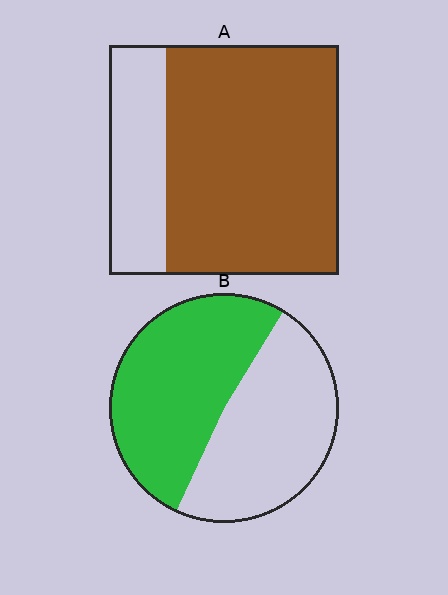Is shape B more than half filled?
Roughly half.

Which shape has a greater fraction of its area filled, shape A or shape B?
Shape A.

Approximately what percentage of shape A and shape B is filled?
A is approximately 75% and B is approximately 50%.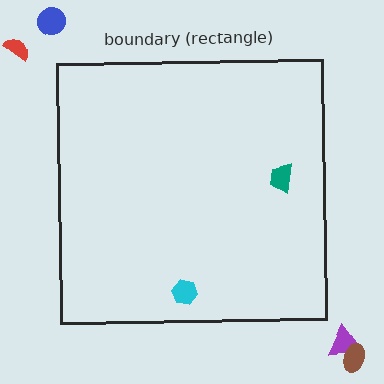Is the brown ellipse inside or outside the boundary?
Outside.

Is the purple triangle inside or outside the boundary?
Outside.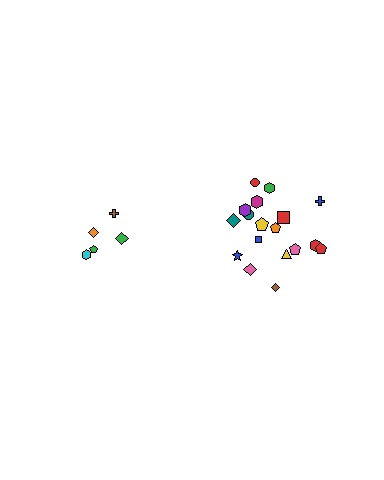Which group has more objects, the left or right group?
The right group.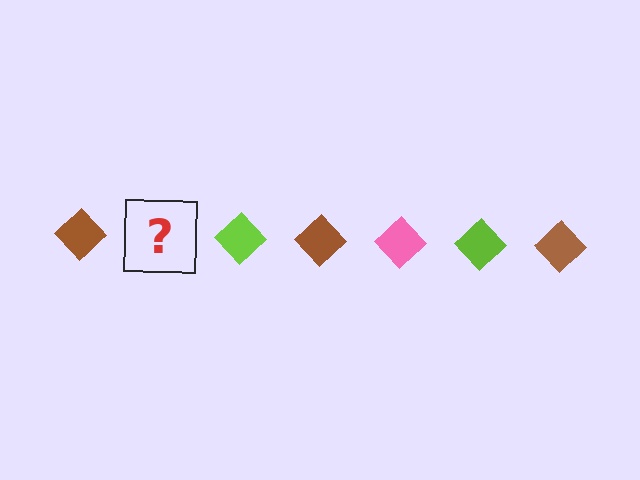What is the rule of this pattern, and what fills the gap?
The rule is that the pattern cycles through brown, pink, lime diamonds. The gap should be filled with a pink diamond.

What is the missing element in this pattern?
The missing element is a pink diamond.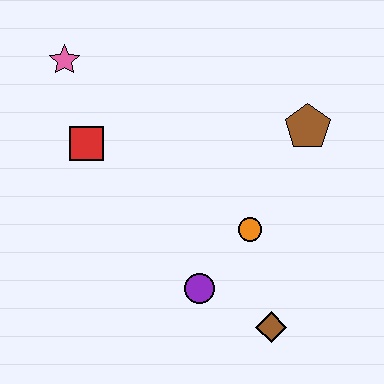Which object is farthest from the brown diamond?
The pink star is farthest from the brown diamond.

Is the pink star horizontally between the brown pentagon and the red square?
No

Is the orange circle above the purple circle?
Yes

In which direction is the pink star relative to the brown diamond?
The pink star is above the brown diamond.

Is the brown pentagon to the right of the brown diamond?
Yes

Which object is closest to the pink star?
The red square is closest to the pink star.